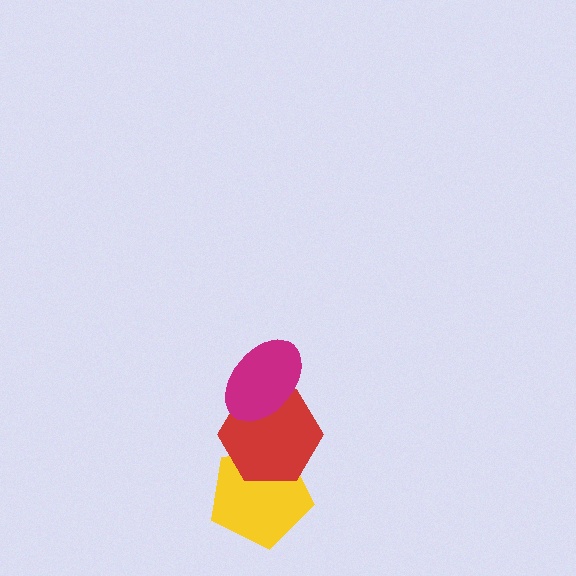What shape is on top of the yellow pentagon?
The red hexagon is on top of the yellow pentagon.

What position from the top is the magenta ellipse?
The magenta ellipse is 1st from the top.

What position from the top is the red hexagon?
The red hexagon is 2nd from the top.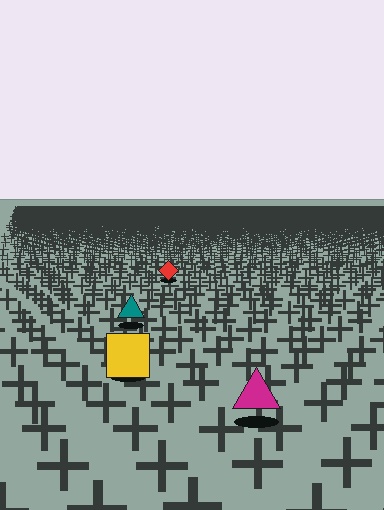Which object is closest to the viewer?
The magenta triangle is closest. The texture marks near it are larger and more spread out.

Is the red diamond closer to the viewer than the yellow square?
No. The yellow square is closer — you can tell from the texture gradient: the ground texture is coarser near it.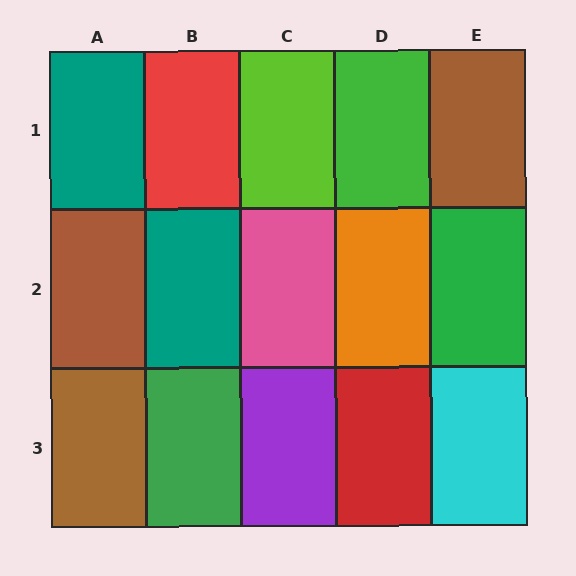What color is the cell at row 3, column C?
Purple.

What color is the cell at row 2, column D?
Orange.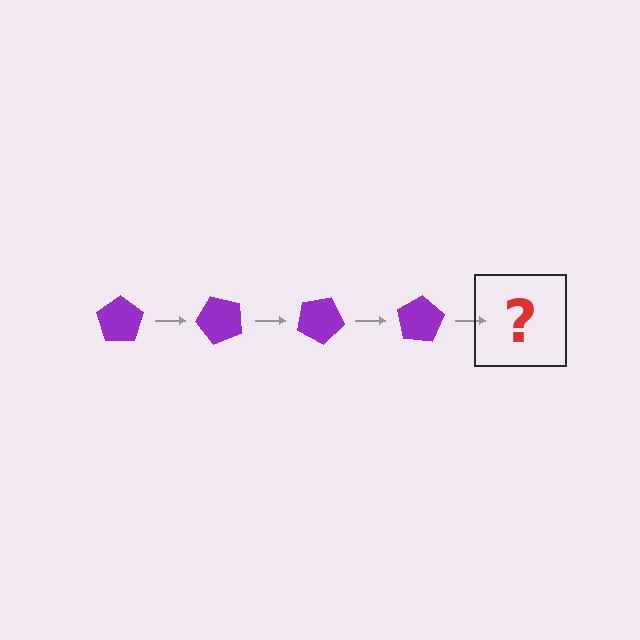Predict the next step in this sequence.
The next step is a purple pentagon rotated 200 degrees.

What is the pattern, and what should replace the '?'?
The pattern is that the pentagon rotates 50 degrees each step. The '?' should be a purple pentagon rotated 200 degrees.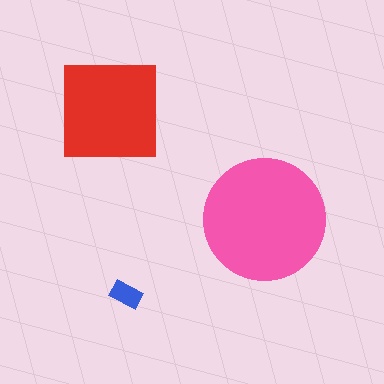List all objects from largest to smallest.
The pink circle, the red square, the blue rectangle.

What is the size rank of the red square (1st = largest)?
2nd.